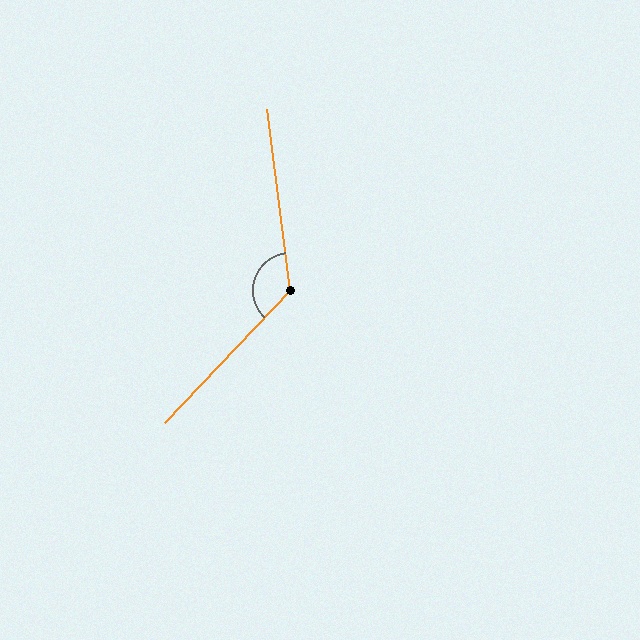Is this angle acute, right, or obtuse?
It is obtuse.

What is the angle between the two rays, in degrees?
Approximately 129 degrees.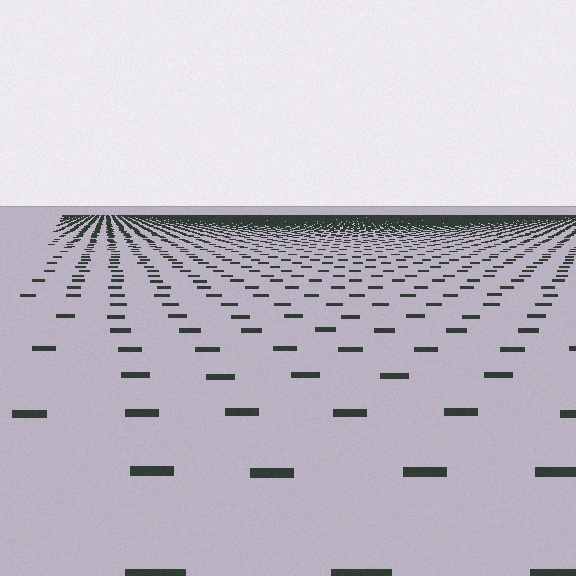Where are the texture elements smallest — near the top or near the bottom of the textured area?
Near the top.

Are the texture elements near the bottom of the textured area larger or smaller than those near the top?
Larger. Near the bottom, elements are closer to the viewer and appear at a bigger on-screen size.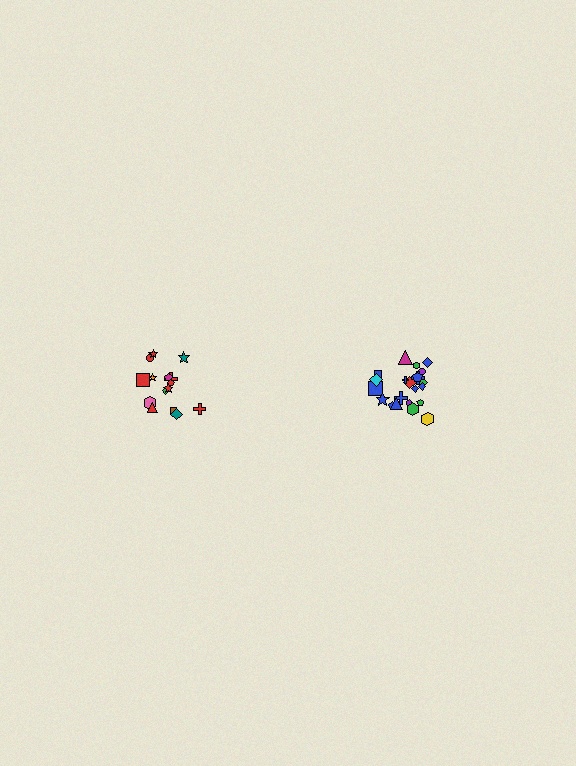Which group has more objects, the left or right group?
The right group.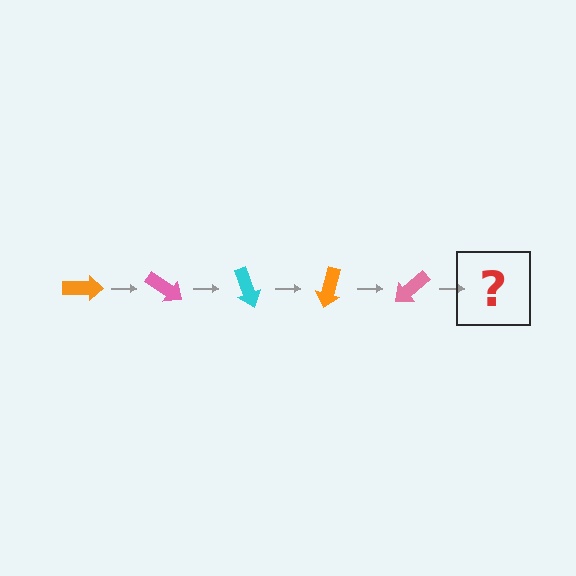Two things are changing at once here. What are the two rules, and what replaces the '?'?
The two rules are that it rotates 35 degrees each step and the color cycles through orange, pink, and cyan. The '?' should be a cyan arrow, rotated 175 degrees from the start.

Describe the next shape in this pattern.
It should be a cyan arrow, rotated 175 degrees from the start.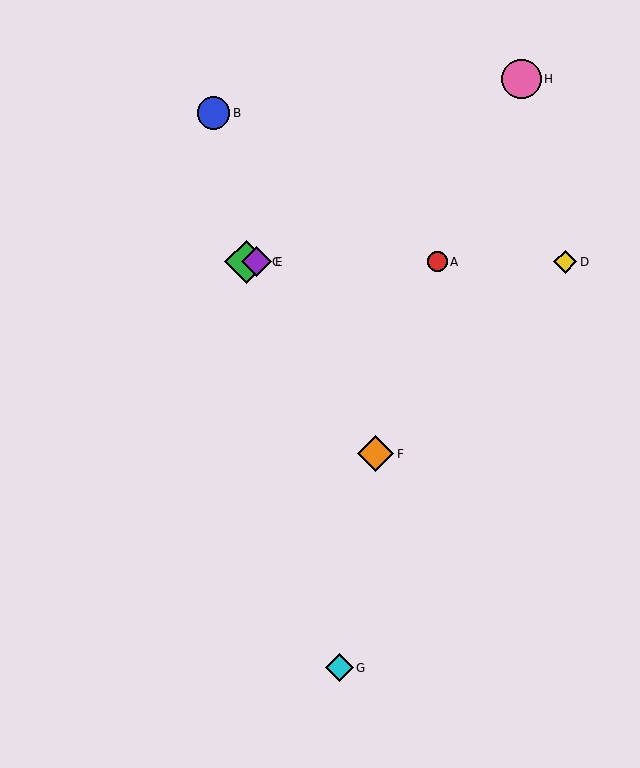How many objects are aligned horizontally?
4 objects (A, C, D, E) are aligned horizontally.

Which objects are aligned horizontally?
Objects A, C, D, E are aligned horizontally.